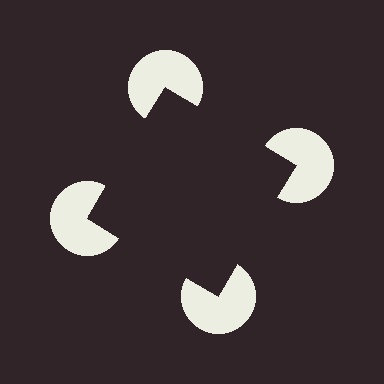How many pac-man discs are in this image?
There are 4 — one at each vertex of the illusory square.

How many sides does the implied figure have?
4 sides.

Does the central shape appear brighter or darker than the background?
It typically appears slightly darker than the background, even though no actual brightness change is drawn.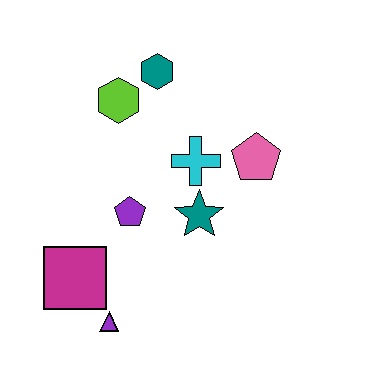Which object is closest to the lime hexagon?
The teal hexagon is closest to the lime hexagon.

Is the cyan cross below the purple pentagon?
No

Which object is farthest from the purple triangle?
The teal hexagon is farthest from the purple triangle.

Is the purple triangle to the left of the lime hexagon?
Yes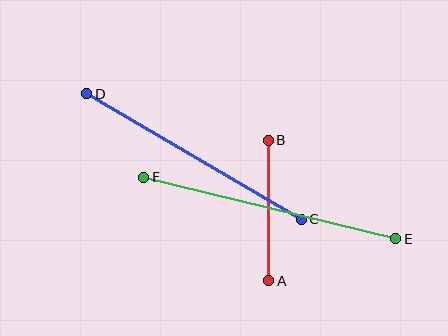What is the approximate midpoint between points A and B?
The midpoint is at approximately (269, 210) pixels.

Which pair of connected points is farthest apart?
Points E and F are farthest apart.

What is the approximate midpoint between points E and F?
The midpoint is at approximately (270, 208) pixels.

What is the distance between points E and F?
The distance is approximately 259 pixels.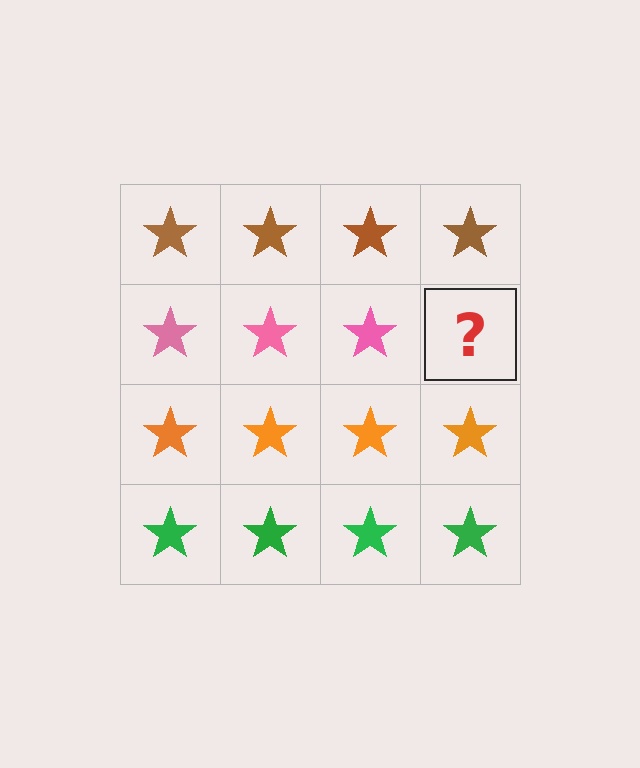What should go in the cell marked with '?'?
The missing cell should contain a pink star.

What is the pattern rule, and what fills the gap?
The rule is that each row has a consistent color. The gap should be filled with a pink star.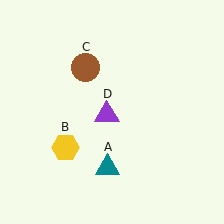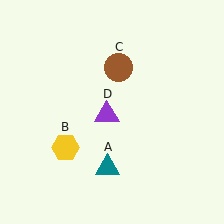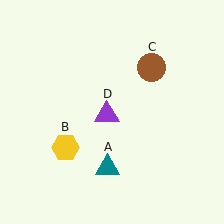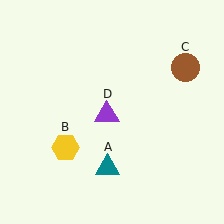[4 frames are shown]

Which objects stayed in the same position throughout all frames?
Teal triangle (object A) and yellow hexagon (object B) and purple triangle (object D) remained stationary.